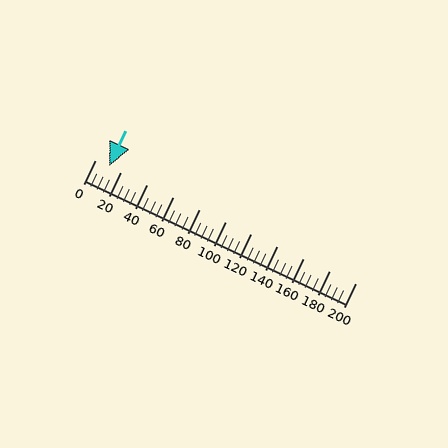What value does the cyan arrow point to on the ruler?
The cyan arrow points to approximately 11.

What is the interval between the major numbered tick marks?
The major tick marks are spaced 20 units apart.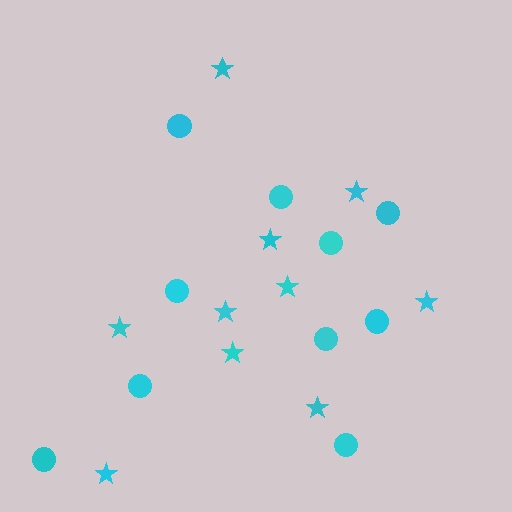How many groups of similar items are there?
There are 2 groups: one group of circles (10) and one group of stars (10).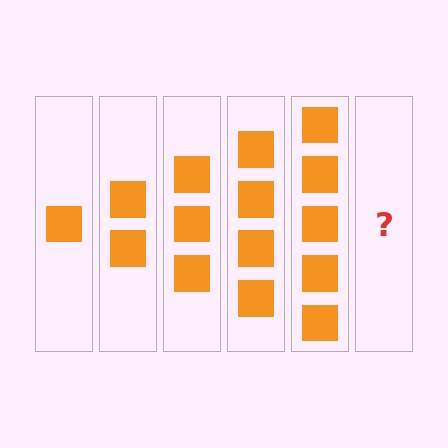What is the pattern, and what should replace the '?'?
The pattern is that each step adds one more square. The '?' should be 6 squares.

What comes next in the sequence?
The next element should be 6 squares.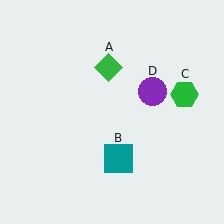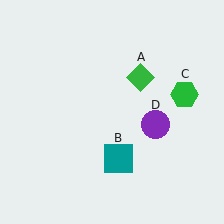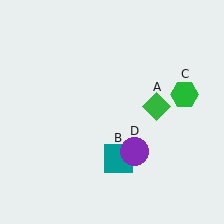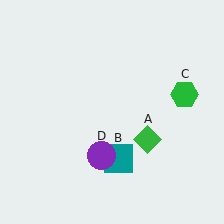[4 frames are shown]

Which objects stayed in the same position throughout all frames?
Teal square (object B) and green hexagon (object C) remained stationary.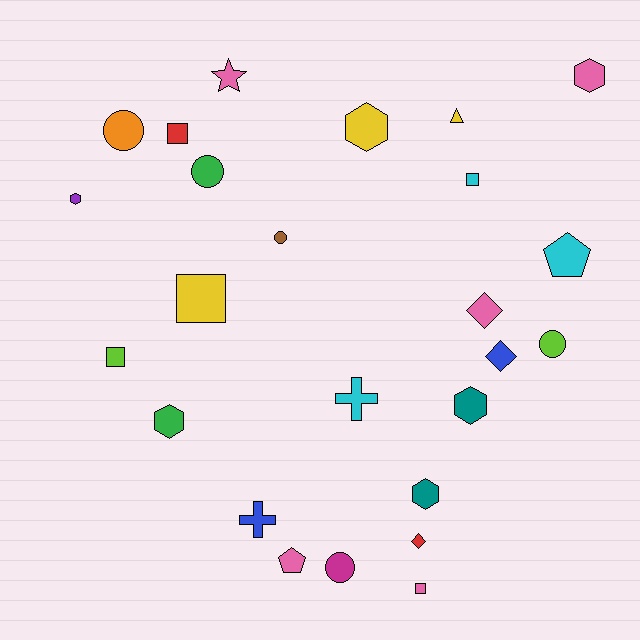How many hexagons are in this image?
There are 6 hexagons.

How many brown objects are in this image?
There is 1 brown object.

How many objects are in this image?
There are 25 objects.